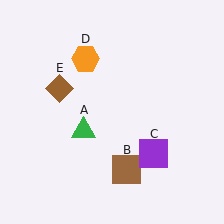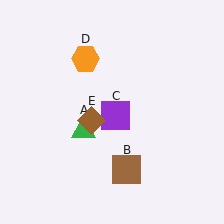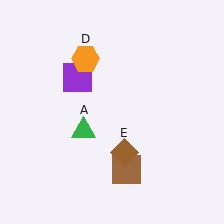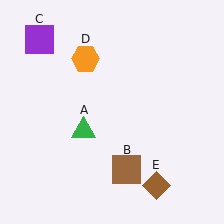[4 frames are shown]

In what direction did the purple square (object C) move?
The purple square (object C) moved up and to the left.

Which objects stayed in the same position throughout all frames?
Green triangle (object A) and brown square (object B) and orange hexagon (object D) remained stationary.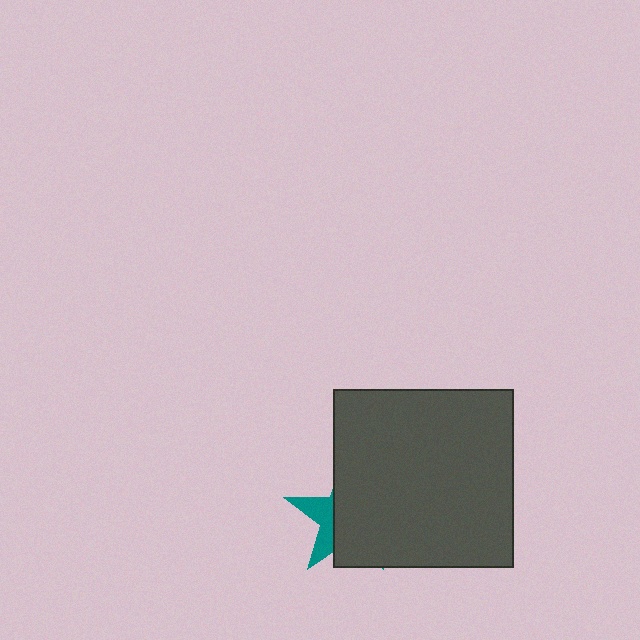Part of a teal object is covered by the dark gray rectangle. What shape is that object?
It is a star.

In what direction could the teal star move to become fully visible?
The teal star could move left. That would shift it out from behind the dark gray rectangle entirely.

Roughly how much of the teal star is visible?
A small part of it is visible (roughly 32%).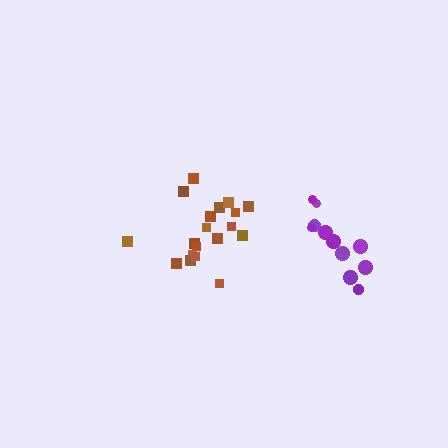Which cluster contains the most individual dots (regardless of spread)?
Brown (19).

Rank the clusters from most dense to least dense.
brown, purple.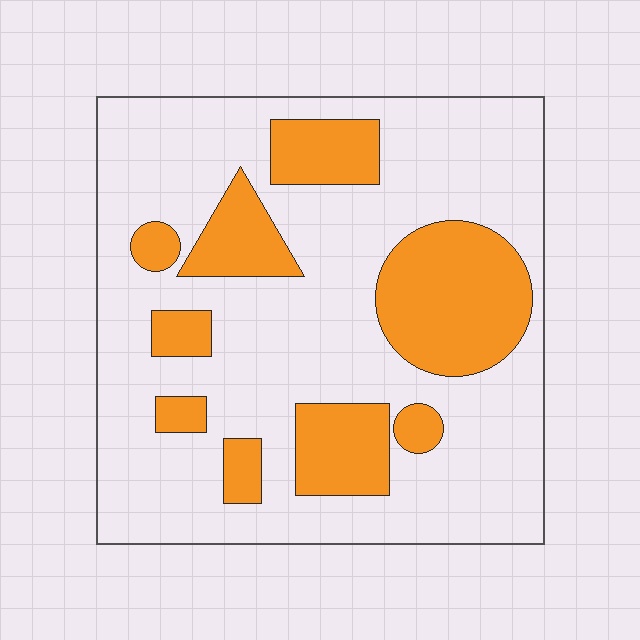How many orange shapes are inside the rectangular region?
9.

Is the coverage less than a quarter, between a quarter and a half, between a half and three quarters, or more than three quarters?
Between a quarter and a half.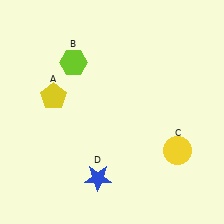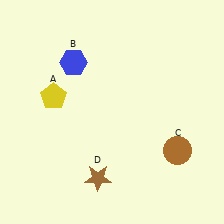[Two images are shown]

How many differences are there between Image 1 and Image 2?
There are 3 differences between the two images.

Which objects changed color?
B changed from lime to blue. C changed from yellow to brown. D changed from blue to brown.